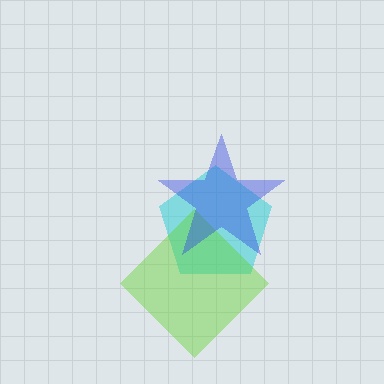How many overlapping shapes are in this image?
There are 3 overlapping shapes in the image.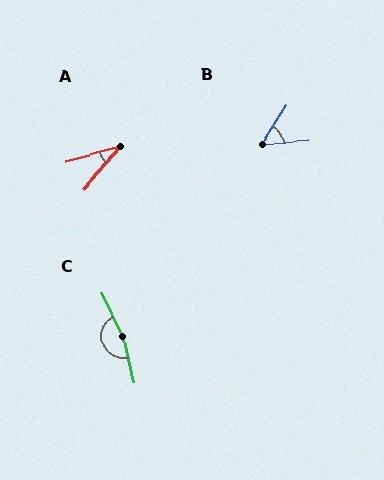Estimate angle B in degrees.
Approximately 53 degrees.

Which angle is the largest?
C, at approximately 167 degrees.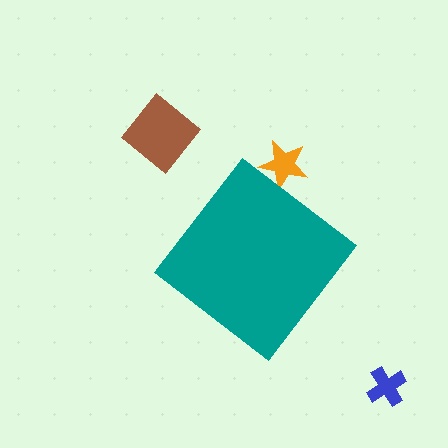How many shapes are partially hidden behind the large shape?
1 shape is partially hidden.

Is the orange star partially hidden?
Yes, the orange star is partially hidden behind the teal diamond.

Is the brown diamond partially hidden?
No, the brown diamond is fully visible.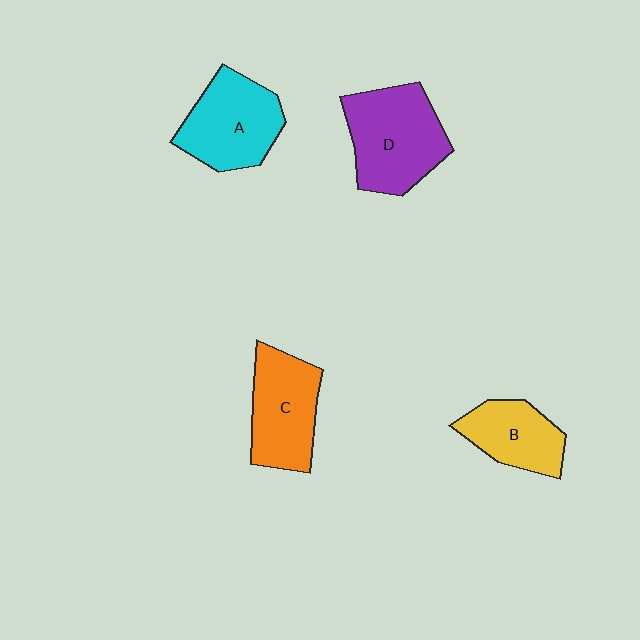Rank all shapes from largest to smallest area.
From largest to smallest: D (purple), A (cyan), C (orange), B (yellow).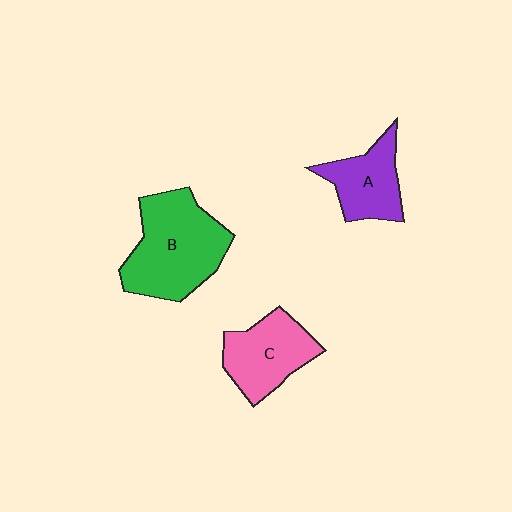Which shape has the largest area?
Shape B (green).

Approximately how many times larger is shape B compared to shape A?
Approximately 1.7 times.